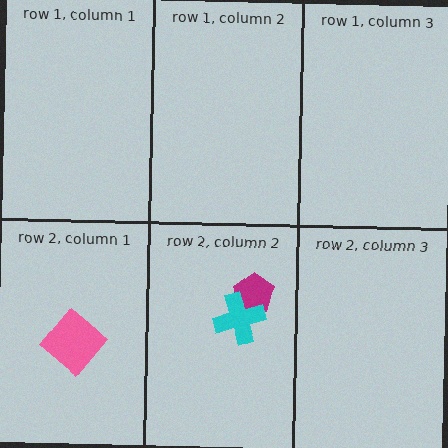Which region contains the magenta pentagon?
The row 2, column 2 region.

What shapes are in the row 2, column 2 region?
The magenta pentagon, the cyan cross.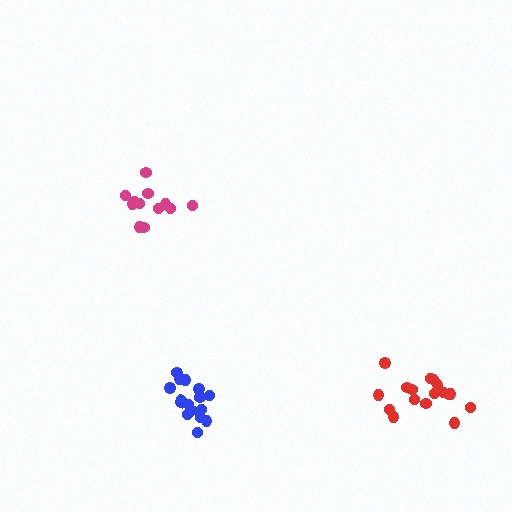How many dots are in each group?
Group 1: 16 dots, Group 2: 17 dots, Group 3: 12 dots (45 total).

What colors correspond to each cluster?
The clusters are colored: blue, red, magenta.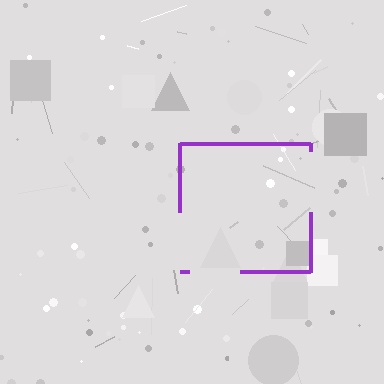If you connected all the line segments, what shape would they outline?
They would outline a square.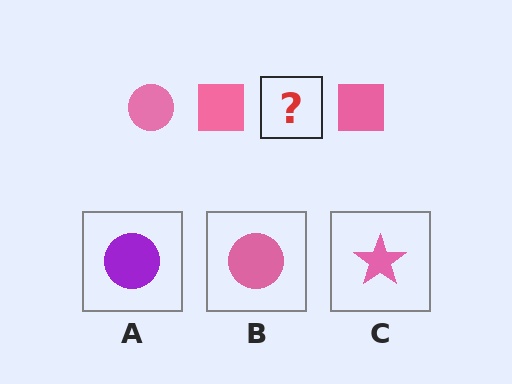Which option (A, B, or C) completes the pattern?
B.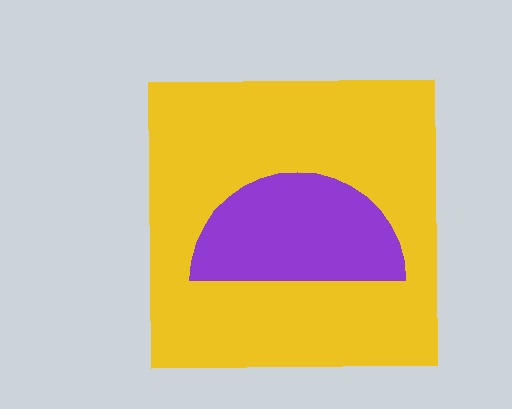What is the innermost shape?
The purple semicircle.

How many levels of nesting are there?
2.